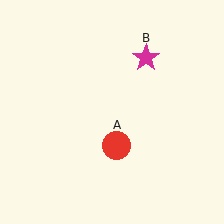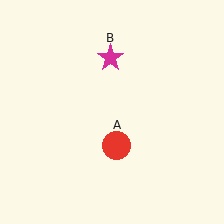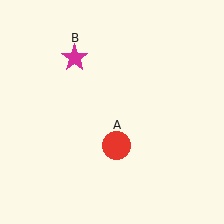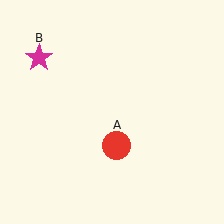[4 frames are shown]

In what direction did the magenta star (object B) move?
The magenta star (object B) moved left.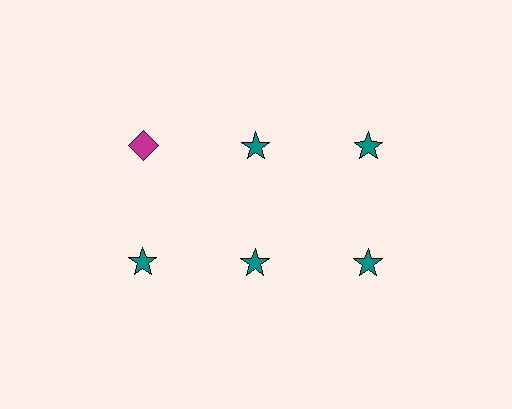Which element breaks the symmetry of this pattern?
The magenta diamond in the top row, leftmost column breaks the symmetry. All other shapes are teal stars.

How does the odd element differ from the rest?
It differs in both color (magenta instead of teal) and shape (diamond instead of star).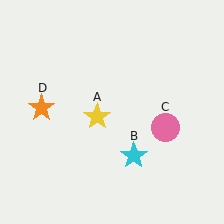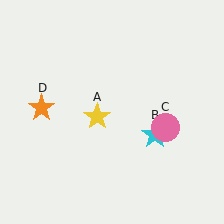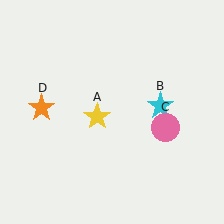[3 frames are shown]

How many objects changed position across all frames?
1 object changed position: cyan star (object B).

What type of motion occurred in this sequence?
The cyan star (object B) rotated counterclockwise around the center of the scene.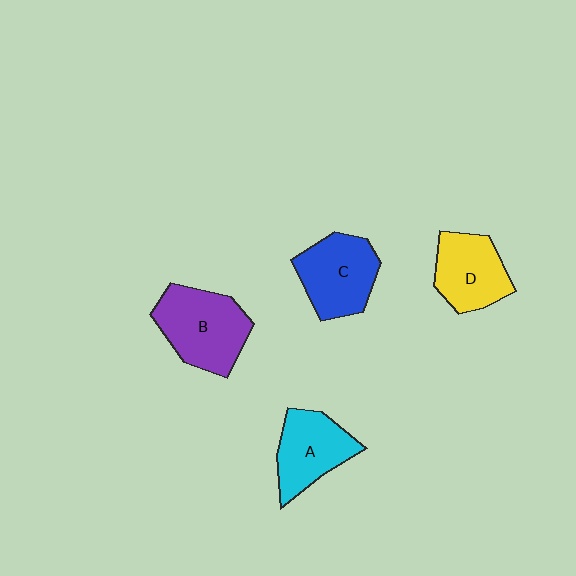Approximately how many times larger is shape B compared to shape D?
Approximately 1.3 times.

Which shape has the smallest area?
Shape D (yellow).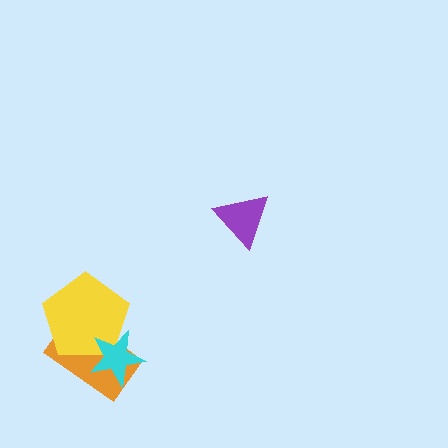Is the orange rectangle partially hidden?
Yes, it is partially covered by another shape.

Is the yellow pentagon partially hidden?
Yes, it is partially covered by another shape.